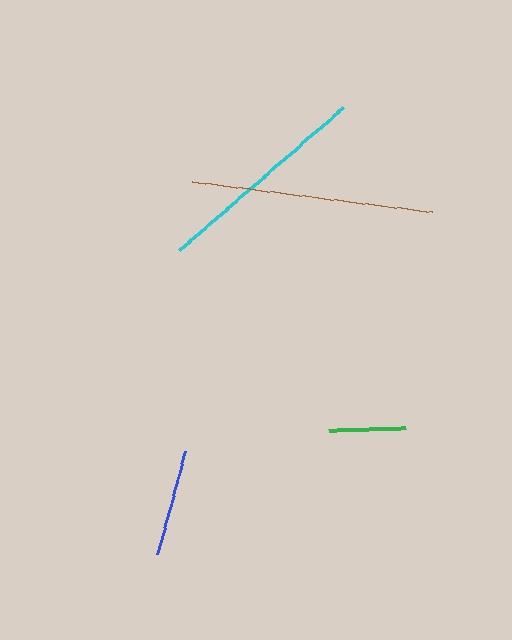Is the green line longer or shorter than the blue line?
The blue line is longer than the green line.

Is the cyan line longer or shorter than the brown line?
The brown line is longer than the cyan line.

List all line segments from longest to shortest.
From longest to shortest: brown, cyan, blue, green.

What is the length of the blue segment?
The blue segment is approximately 107 pixels long.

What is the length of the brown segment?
The brown segment is approximately 242 pixels long.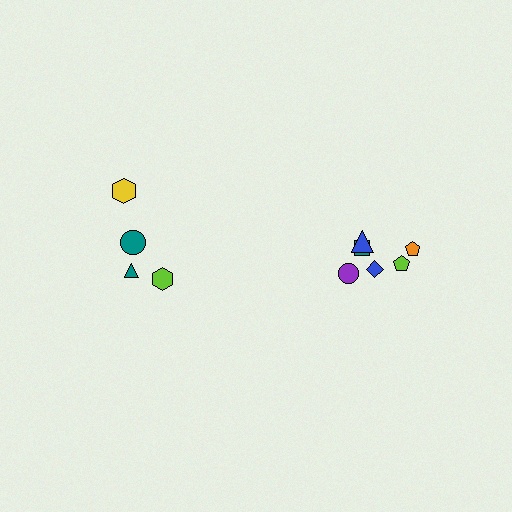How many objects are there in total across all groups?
There are 10 objects.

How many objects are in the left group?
There are 4 objects.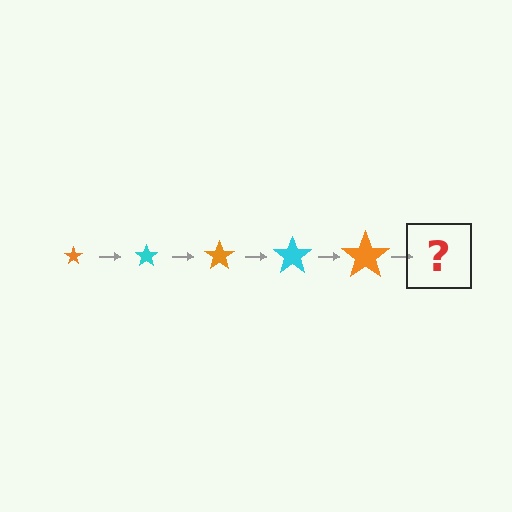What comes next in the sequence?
The next element should be a cyan star, larger than the previous one.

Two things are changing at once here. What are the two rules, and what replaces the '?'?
The two rules are that the star grows larger each step and the color cycles through orange and cyan. The '?' should be a cyan star, larger than the previous one.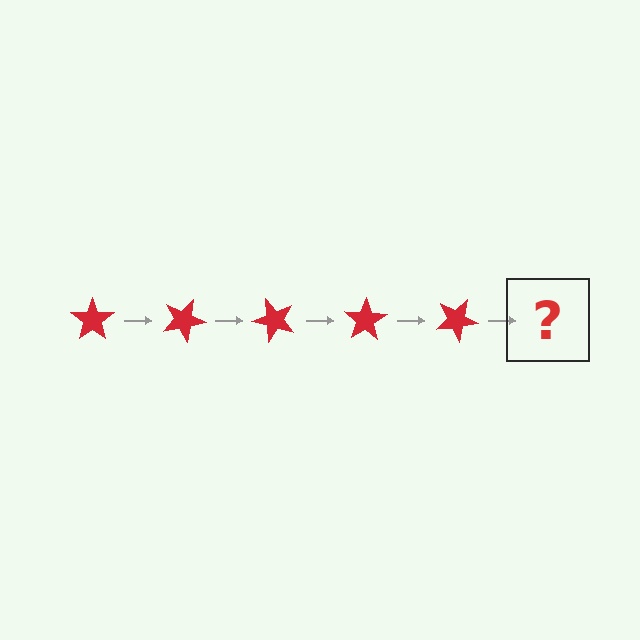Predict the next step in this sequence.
The next step is a red star rotated 125 degrees.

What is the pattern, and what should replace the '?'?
The pattern is that the star rotates 25 degrees each step. The '?' should be a red star rotated 125 degrees.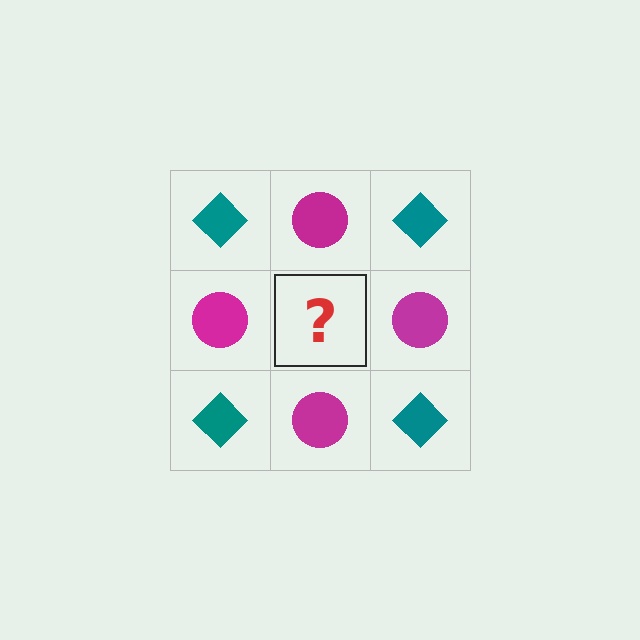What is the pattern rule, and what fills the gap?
The rule is that it alternates teal diamond and magenta circle in a checkerboard pattern. The gap should be filled with a teal diamond.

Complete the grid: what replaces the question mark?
The question mark should be replaced with a teal diamond.